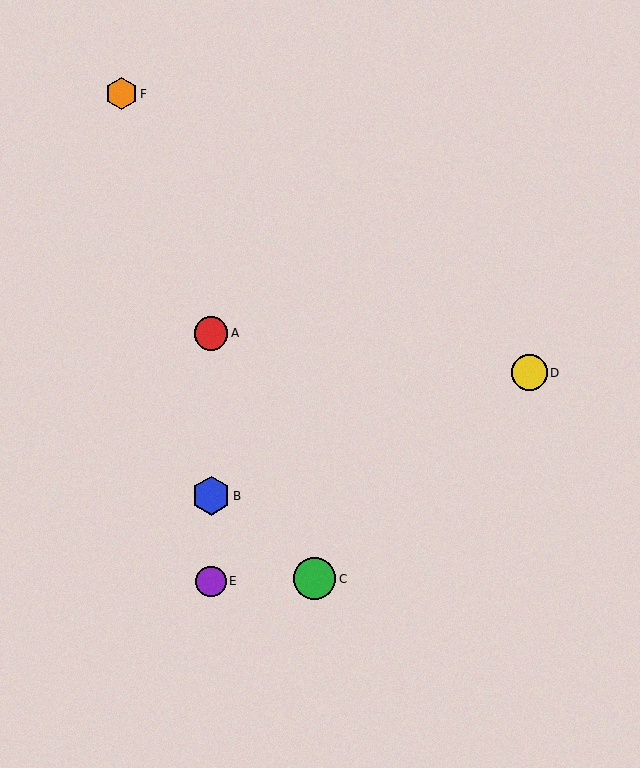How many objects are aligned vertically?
3 objects (A, B, E) are aligned vertically.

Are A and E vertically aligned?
Yes, both are at x≈211.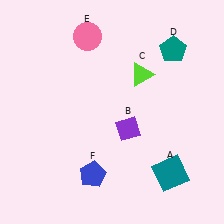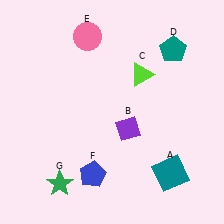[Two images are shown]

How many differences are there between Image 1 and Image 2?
There is 1 difference between the two images.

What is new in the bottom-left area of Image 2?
A green star (G) was added in the bottom-left area of Image 2.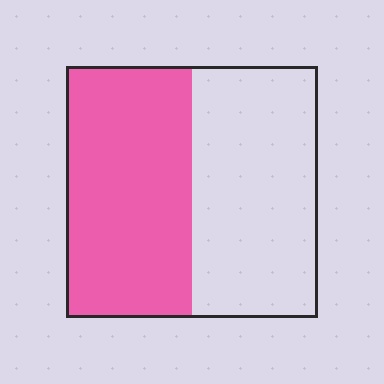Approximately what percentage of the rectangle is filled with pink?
Approximately 50%.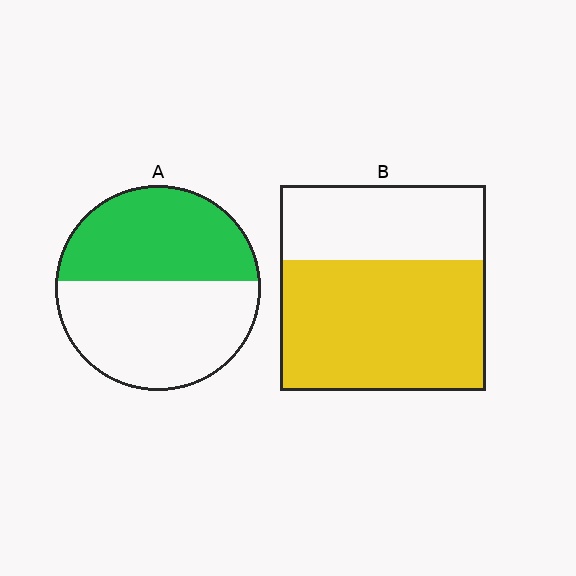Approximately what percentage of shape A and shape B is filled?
A is approximately 45% and B is approximately 65%.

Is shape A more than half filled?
No.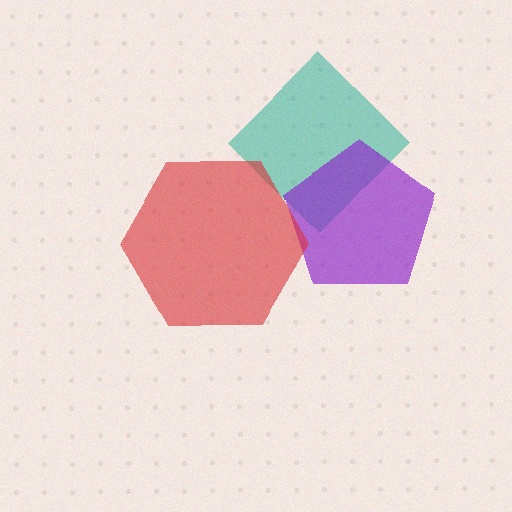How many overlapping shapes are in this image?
There are 3 overlapping shapes in the image.